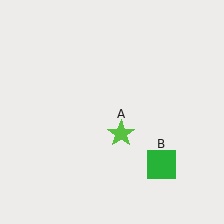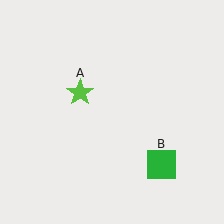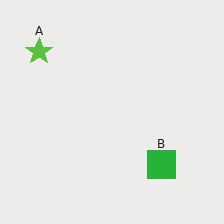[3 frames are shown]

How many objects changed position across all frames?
1 object changed position: lime star (object A).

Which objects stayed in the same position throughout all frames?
Green square (object B) remained stationary.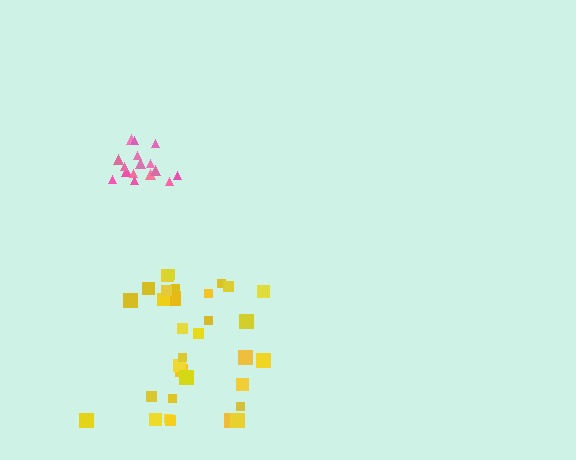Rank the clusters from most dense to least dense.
pink, yellow.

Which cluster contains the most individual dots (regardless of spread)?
Yellow (33).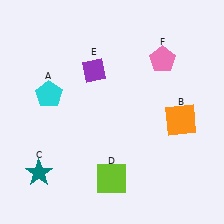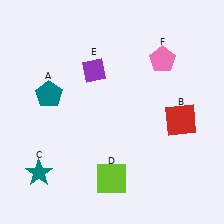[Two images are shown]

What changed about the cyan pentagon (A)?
In Image 1, A is cyan. In Image 2, it changed to teal.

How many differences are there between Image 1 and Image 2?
There are 2 differences between the two images.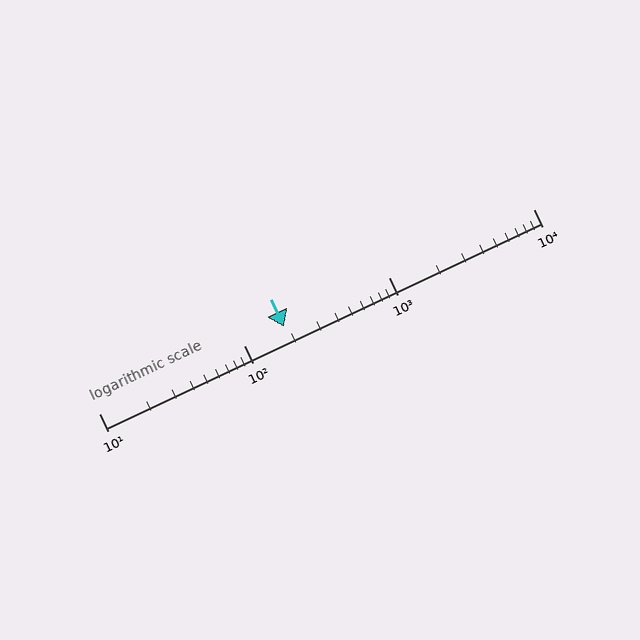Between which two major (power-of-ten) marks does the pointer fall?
The pointer is between 100 and 1000.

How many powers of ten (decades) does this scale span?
The scale spans 3 decades, from 10 to 10000.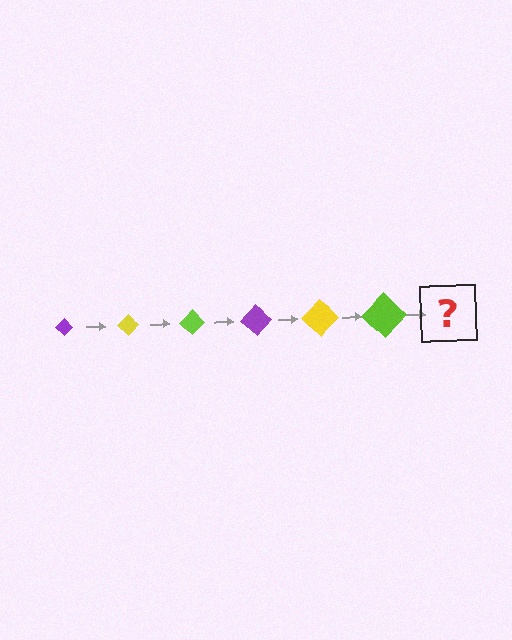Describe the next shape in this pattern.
It should be a purple diamond, larger than the previous one.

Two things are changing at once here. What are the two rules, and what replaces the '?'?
The two rules are that the diamond grows larger each step and the color cycles through purple, yellow, and lime. The '?' should be a purple diamond, larger than the previous one.